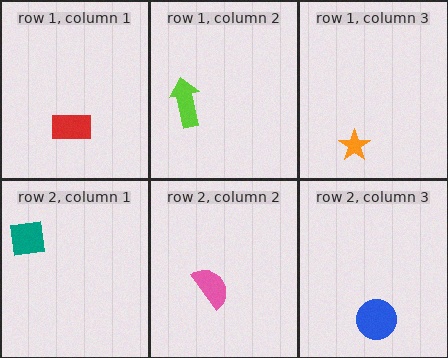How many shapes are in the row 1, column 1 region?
1.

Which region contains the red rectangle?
The row 1, column 1 region.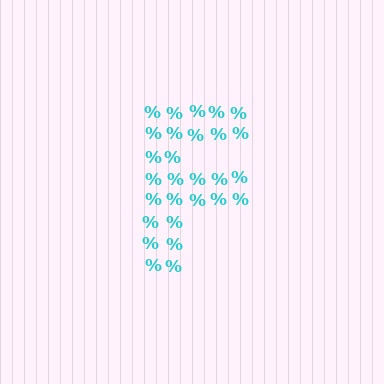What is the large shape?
The large shape is the letter F.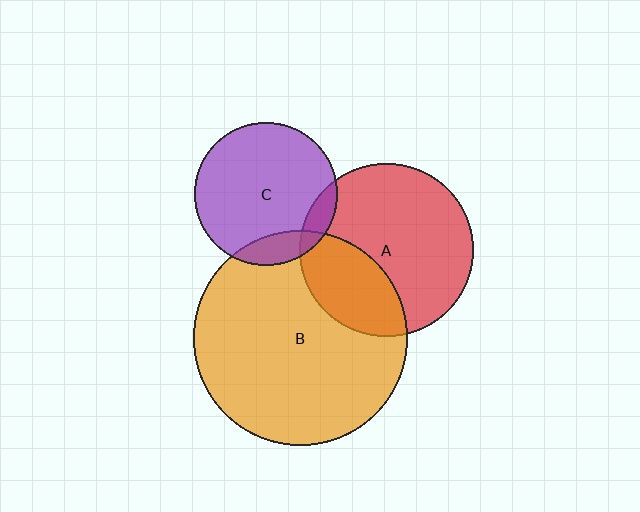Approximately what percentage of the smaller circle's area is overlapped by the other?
Approximately 30%.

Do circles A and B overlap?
Yes.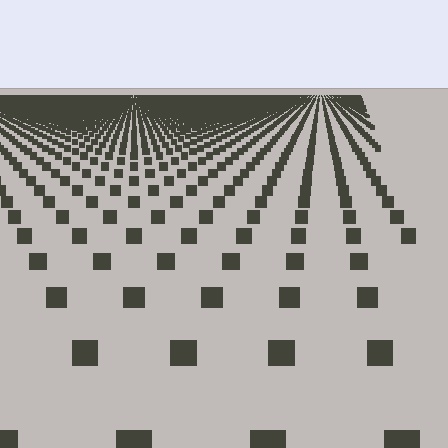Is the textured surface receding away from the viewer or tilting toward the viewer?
The surface is receding away from the viewer. Texture elements get smaller and denser toward the top.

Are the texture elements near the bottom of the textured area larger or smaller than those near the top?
Larger. Near the bottom, elements are closer to the viewer and appear at a bigger on-screen size.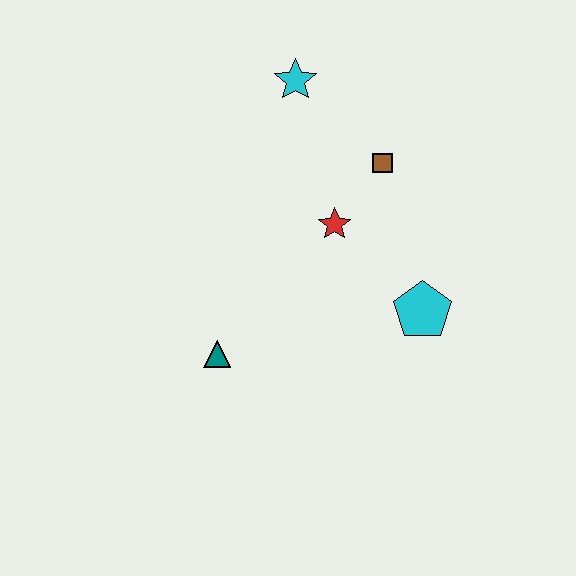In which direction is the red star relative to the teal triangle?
The red star is above the teal triangle.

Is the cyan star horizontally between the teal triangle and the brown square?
Yes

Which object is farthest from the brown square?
The teal triangle is farthest from the brown square.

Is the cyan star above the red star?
Yes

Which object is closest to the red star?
The brown square is closest to the red star.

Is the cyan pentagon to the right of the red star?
Yes